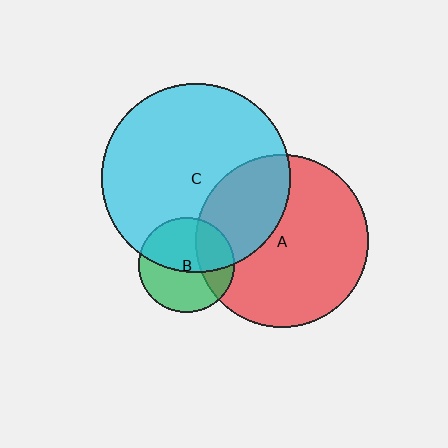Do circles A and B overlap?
Yes.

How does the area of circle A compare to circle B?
Approximately 3.3 times.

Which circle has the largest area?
Circle C (cyan).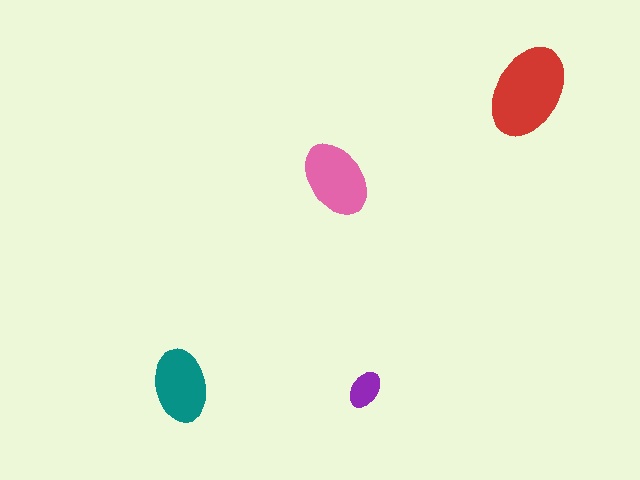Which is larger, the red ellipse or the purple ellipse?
The red one.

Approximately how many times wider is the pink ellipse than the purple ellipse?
About 2 times wider.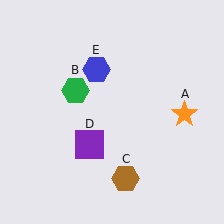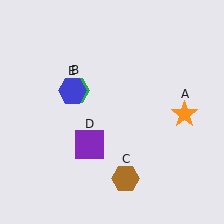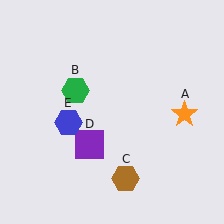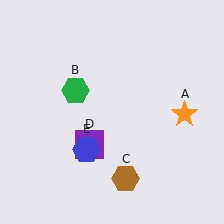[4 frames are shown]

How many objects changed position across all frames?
1 object changed position: blue hexagon (object E).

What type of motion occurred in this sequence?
The blue hexagon (object E) rotated counterclockwise around the center of the scene.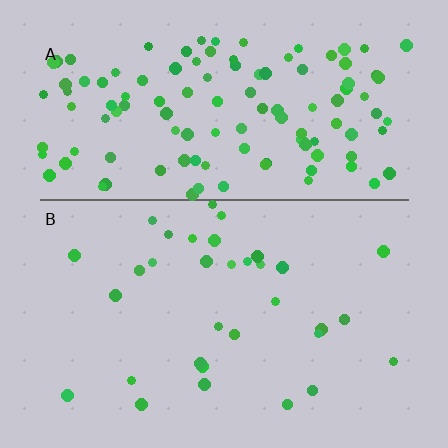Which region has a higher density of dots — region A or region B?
A (the top).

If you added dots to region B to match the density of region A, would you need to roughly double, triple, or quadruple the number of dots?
Approximately quadruple.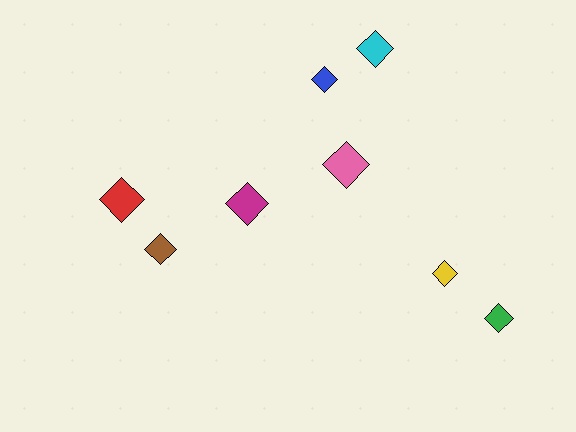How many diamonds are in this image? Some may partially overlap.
There are 8 diamonds.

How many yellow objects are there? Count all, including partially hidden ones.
There is 1 yellow object.